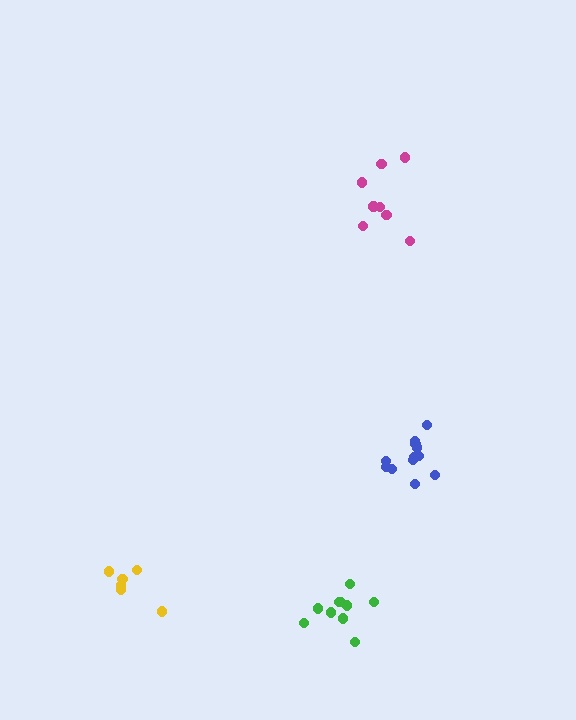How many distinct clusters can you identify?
There are 4 distinct clusters.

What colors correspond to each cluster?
The clusters are colored: green, blue, magenta, yellow.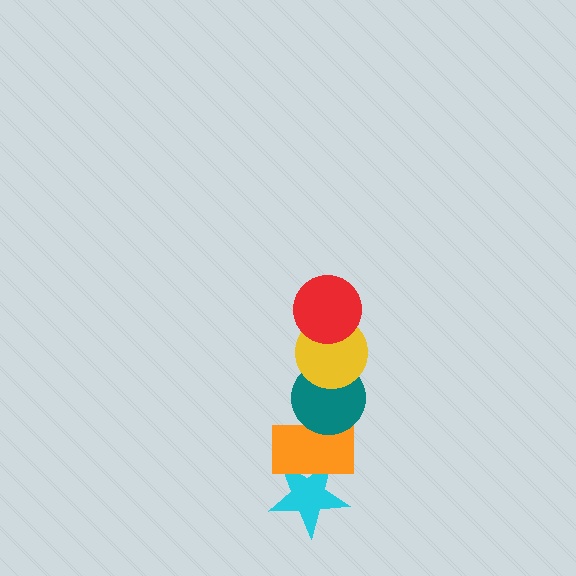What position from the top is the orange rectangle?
The orange rectangle is 4th from the top.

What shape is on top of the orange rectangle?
The teal circle is on top of the orange rectangle.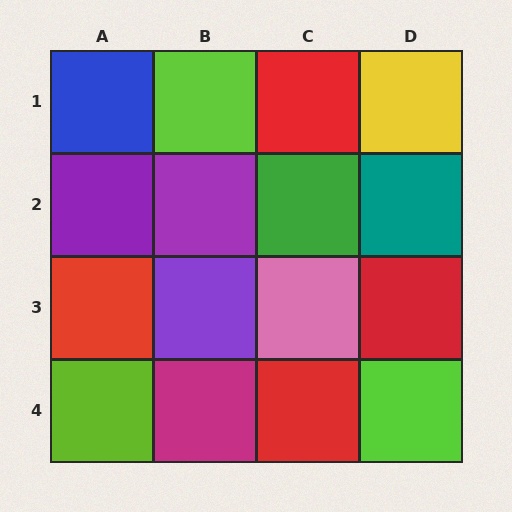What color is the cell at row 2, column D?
Teal.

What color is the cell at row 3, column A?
Red.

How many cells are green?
1 cell is green.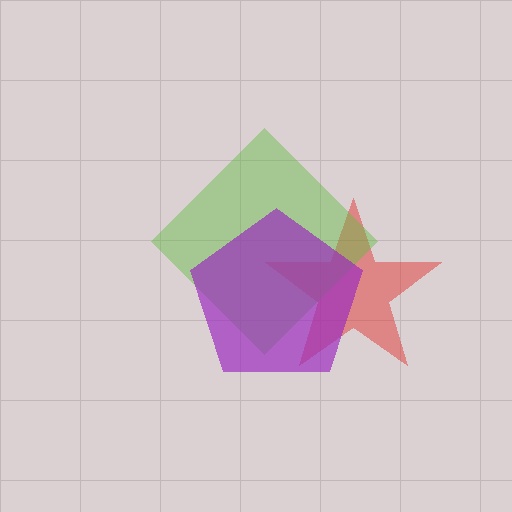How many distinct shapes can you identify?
There are 3 distinct shapes: a red star, a lime diamond, a purple pentagon.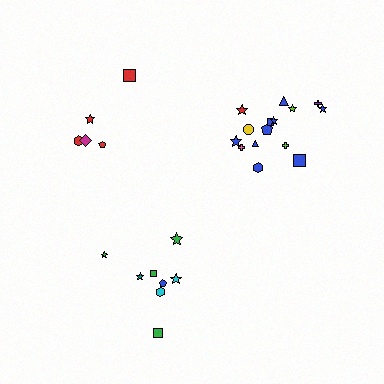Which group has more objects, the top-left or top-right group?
The top-right group.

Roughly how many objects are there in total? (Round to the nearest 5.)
Roughly 30 objects in total.